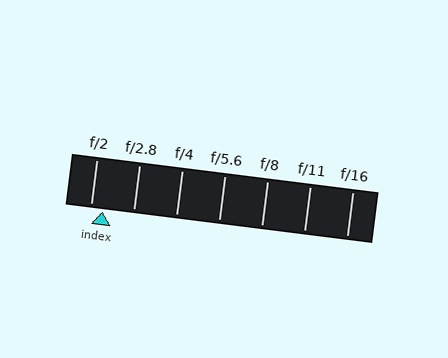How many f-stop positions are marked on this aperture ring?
There are 7 f-stop positions marked.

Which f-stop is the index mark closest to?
The index mark is closest to f/2.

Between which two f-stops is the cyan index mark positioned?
The index mark is between f/2 and f/2.8.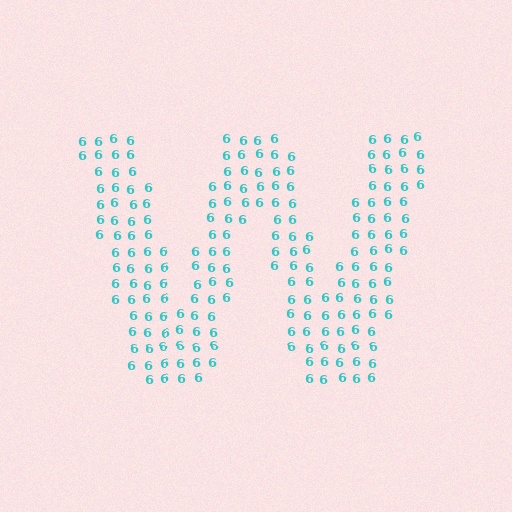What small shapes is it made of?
It is made of small digit 6's.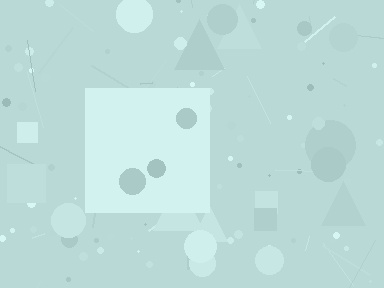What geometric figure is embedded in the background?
A square is embedded in the background.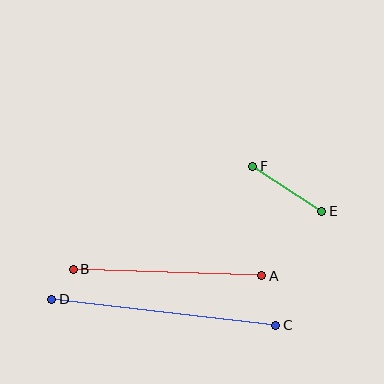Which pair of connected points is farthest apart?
Points C and D are farthest apart.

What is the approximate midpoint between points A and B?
The midpoint is at approximately (167, 273) pixels.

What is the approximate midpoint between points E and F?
The midpoint is at approximately (287, 189) pixels.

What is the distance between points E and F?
The distance is approximately 82 pixels.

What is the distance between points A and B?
The distance is approximately 189 pixels.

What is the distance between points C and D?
The distance is approximately 226 pixels.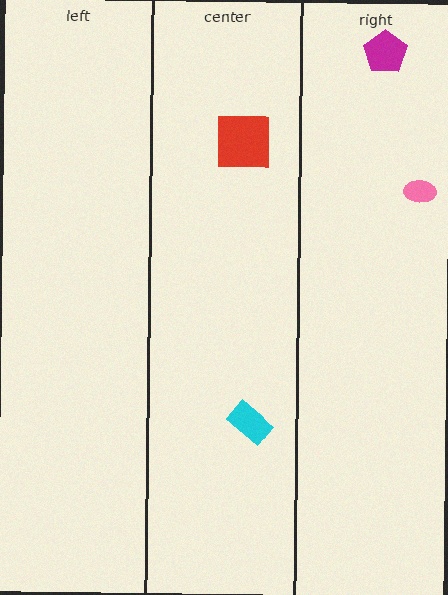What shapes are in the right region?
The pink ellipse, the magenta pentagon.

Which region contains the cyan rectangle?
The center region.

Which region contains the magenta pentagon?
The right region.